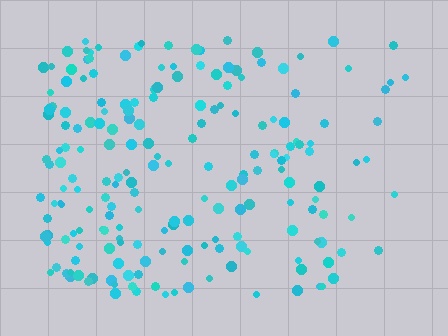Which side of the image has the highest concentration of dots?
The left.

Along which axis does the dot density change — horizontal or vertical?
Horizontal.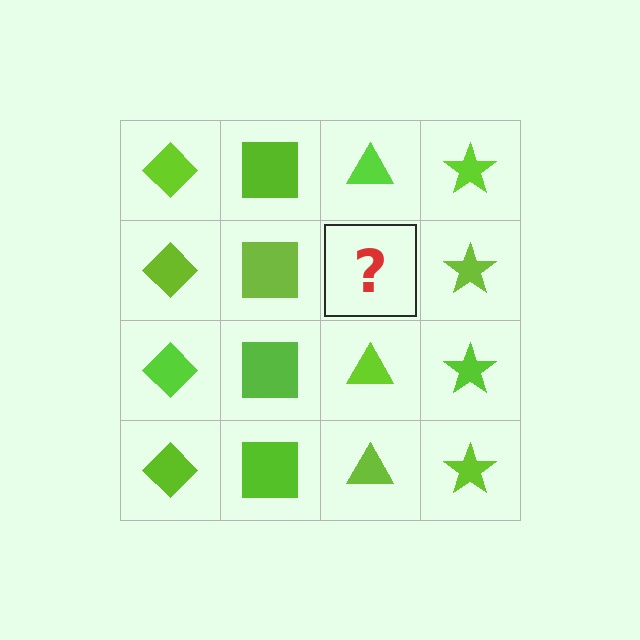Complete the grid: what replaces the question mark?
The question mark should be replaced with a lime triangle.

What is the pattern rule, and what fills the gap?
The rule is that each column has a consistent shape. The gap should be filled with a lime triangle.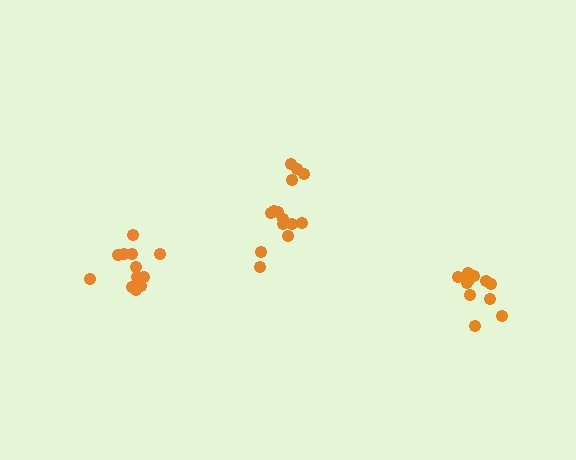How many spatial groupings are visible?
There are 3 spatial groupings.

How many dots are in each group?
Group 1: 12 dots, Group 2: 14 dots, Group 3: 11 dots (37 total).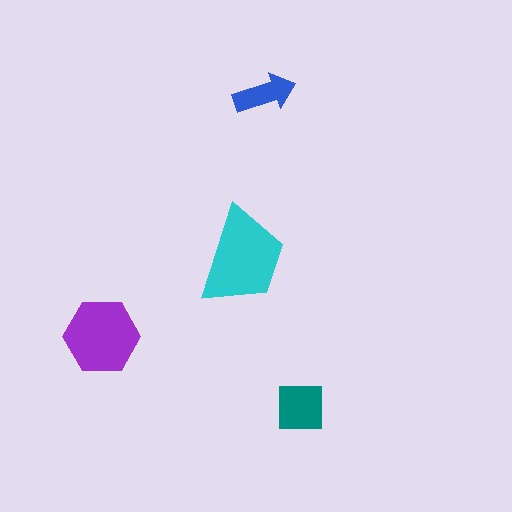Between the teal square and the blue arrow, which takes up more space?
The teal square.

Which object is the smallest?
The blue arrow.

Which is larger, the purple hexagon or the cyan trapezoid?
The cyan trapezoid.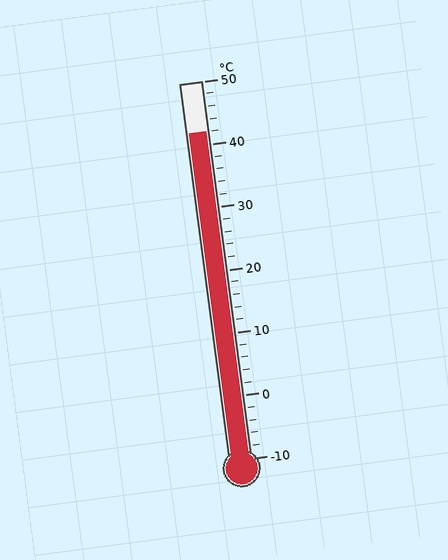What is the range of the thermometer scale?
The thermometer scale ranges from -10°C to 50°C.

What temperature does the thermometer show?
The thermometer shows approximately 42°C.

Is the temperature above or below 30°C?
The temperature is above 30°C.